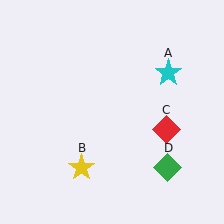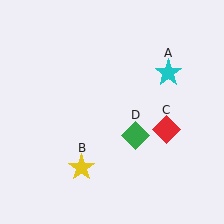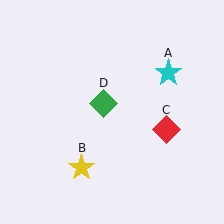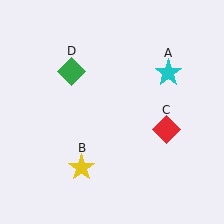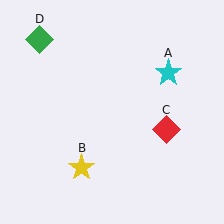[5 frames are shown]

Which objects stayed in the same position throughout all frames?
Cyan star (object A) and yellow star (object B) and red diamond (object C) remained stationary.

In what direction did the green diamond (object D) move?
The green diamond (object D) moved up and to the left.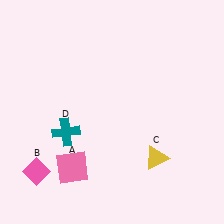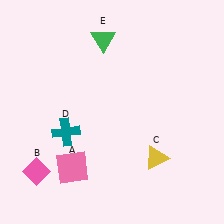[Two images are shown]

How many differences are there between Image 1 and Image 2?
There is 1 difference between the two images.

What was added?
A green triangle (E) was added in Image 2.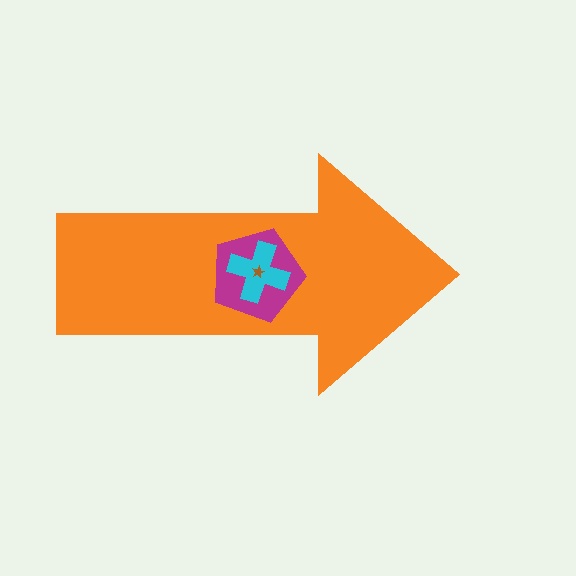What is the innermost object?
The brown star.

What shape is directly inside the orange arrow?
The magenta pentagon.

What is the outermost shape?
The orange arrow.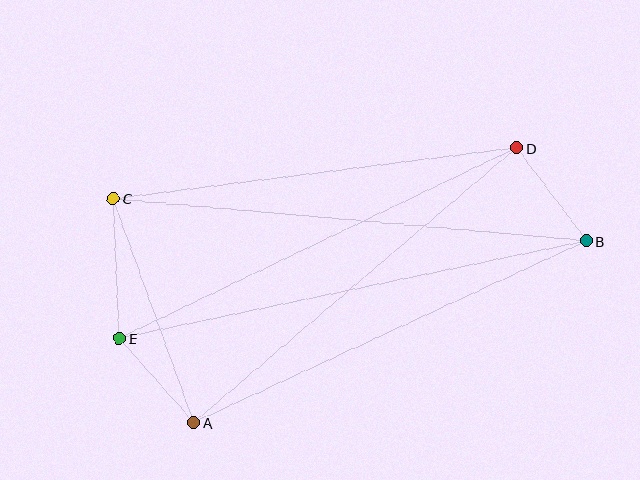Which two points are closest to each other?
Points A and E are closest to each other.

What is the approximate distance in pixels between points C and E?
The distance between C and E is approximately 140 pixels.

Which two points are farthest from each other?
Points B and E are farthest from each other.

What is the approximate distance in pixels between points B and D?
The distance between B and D is approximately 116 pixels.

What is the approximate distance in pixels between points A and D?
The distance between A and D is approximately 424 pixels.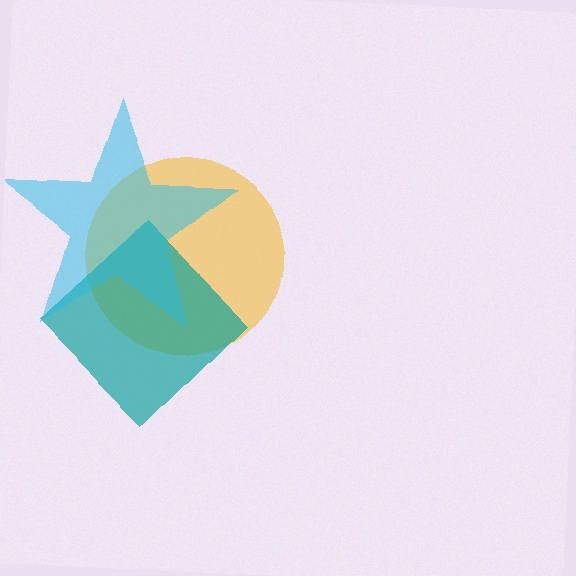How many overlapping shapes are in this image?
There are 3 overlapping shapes in the image.